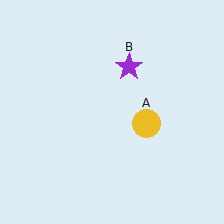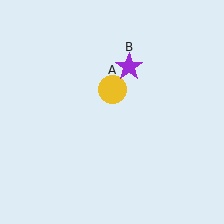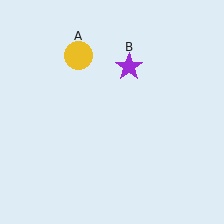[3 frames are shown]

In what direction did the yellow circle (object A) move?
The yellow circle (object A) moved up and to the left.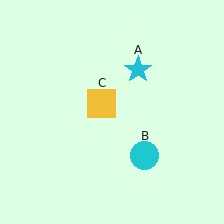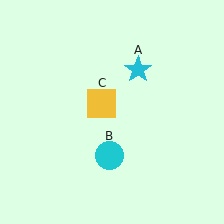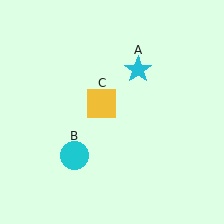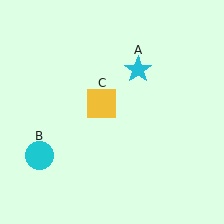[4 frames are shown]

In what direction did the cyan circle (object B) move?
The cyan circle (object B) moved left.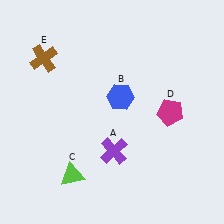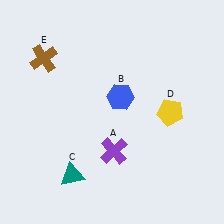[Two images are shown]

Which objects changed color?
C changed from lime to teal. D changed from magenta to yellow.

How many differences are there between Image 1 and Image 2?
There are 2 differences between the two images.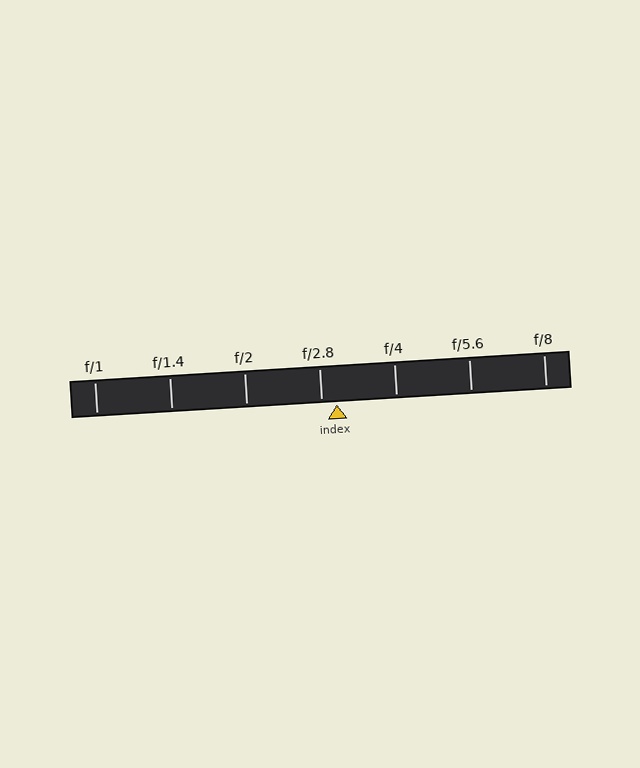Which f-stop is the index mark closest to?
The index mark is closest to f/2.8.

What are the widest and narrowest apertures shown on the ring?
The widest aperture shown is f/1 and the narrowest is f/8.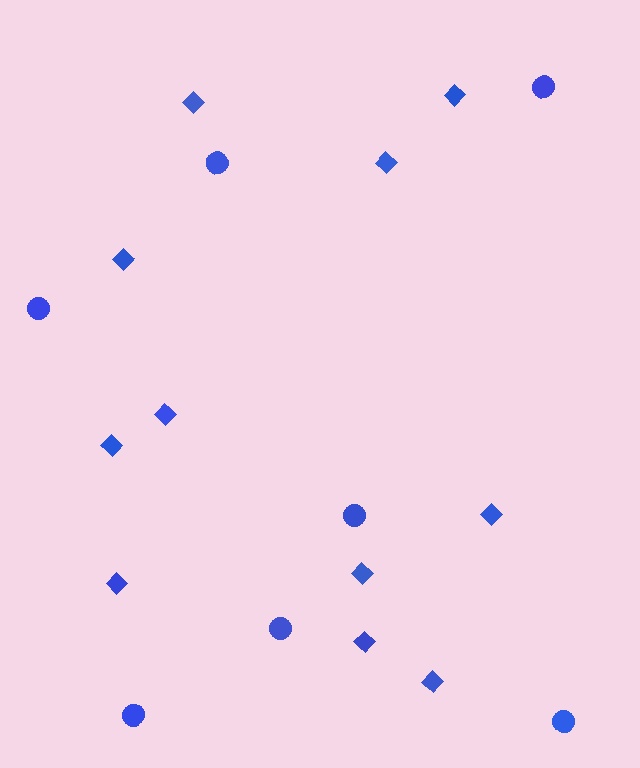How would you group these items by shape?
There are 2 groups: one group of circles (7) and one group of diamonds (11).